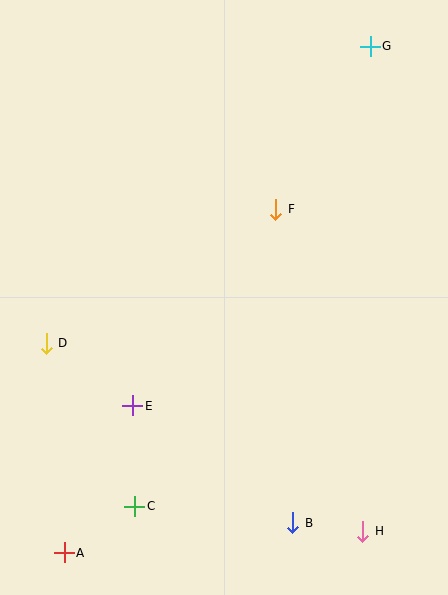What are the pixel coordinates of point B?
Point B is at (293, 523).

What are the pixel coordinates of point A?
Point A is at (64, 553).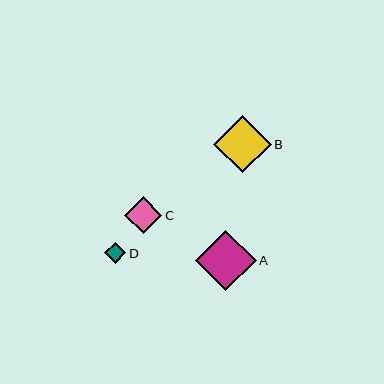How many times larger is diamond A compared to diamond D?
Diamond A is approximately 2.9 times the size of diamond D.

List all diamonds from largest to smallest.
From largest to smallest: A, B, C, D.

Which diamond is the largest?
Diamond A is the largest with a size of approximately 61 pixels.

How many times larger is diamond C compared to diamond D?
Diamond C is approximately 1.8 times the size of diamond D.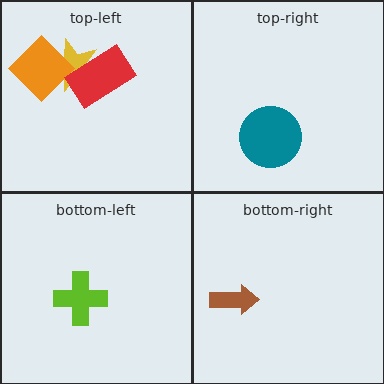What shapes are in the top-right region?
The teal circle.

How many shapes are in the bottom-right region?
1.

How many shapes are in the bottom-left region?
1.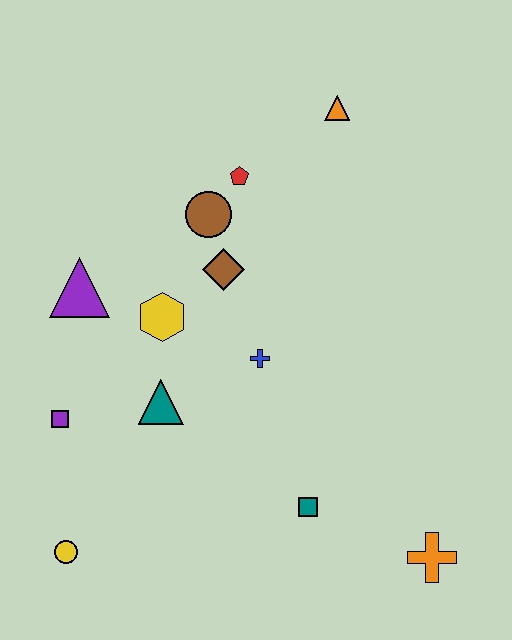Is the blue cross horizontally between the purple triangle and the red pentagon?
No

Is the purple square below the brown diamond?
Yes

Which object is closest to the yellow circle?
The purple square is closest to the yellow circle.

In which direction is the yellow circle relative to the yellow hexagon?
The yellow circle is below the yellow hexagon.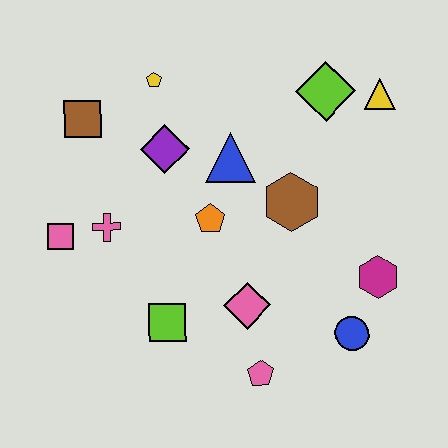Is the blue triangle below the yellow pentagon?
Yes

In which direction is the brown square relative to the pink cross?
The brown square is above the pink cross.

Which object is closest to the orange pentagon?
The blue triangle is closest to the orange pentagon.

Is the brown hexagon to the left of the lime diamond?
Yes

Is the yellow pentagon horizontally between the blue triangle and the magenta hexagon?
No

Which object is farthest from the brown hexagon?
The pink square is farthest from the brown hexagon.